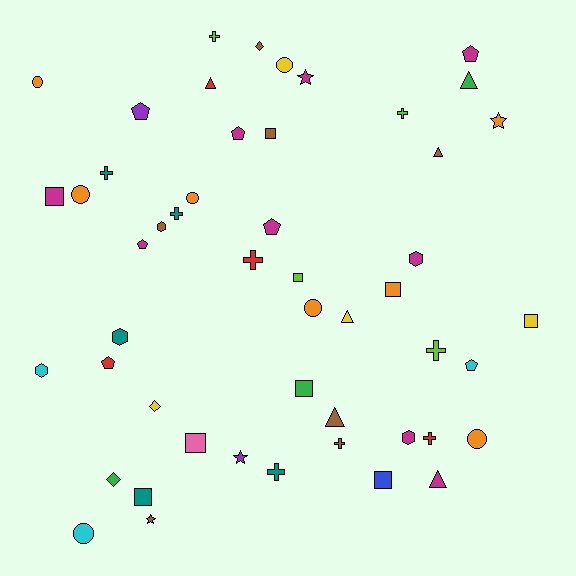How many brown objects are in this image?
There are 7 brown objects.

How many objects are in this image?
There are 50 objects.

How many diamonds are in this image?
There are 3 diamonds.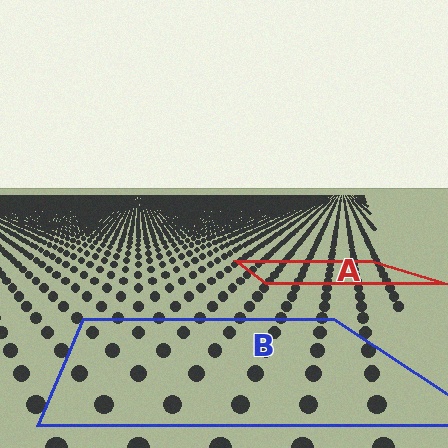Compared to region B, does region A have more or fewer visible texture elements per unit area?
Region A has more texture elements per unit area — they are packed more densely because it is farther away.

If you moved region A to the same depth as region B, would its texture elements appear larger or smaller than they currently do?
They would appear larger. At a closer depth, the same texture elements are projected at a bigger on-screen size.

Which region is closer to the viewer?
Region B is closer. The texture elements there are larger and more spread out.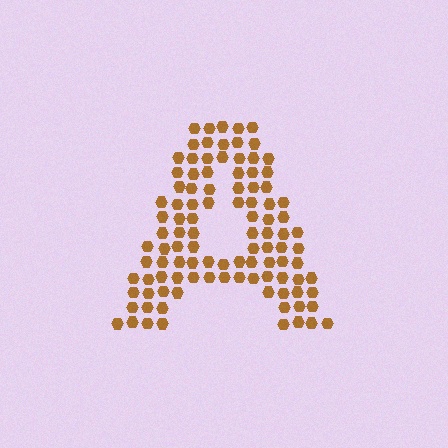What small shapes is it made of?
It is made of small hexagons.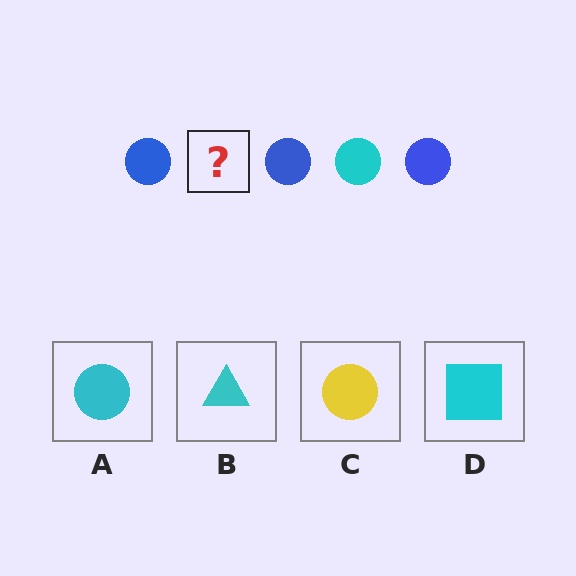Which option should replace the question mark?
Option A.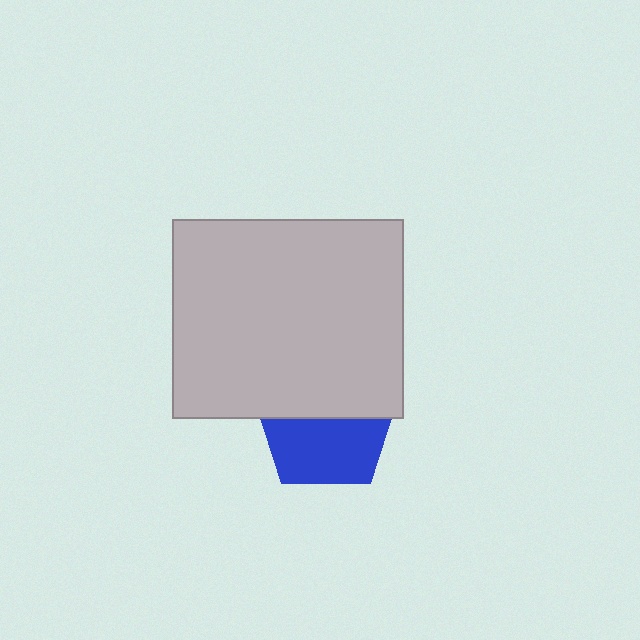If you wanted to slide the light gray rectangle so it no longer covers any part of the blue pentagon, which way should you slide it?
Slide it up — that is the most direct way to separate the two shapes.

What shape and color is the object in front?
The object in front is a light gray rectangle.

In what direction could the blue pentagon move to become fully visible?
The blue pentagon could move down. That would shift it out from behind the light gray rectangle entirely.